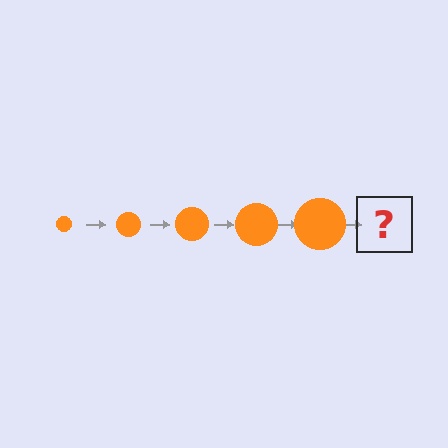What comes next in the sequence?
The next element should be an orange circle, larger than the previous one.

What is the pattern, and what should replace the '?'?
The pattern is that the circle gets progressively larger each step. The '?' should be an orange circle, larger than the previous one.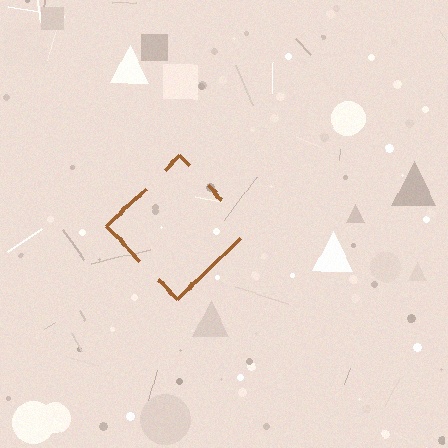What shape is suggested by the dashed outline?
The dashed outline suggests a diamond.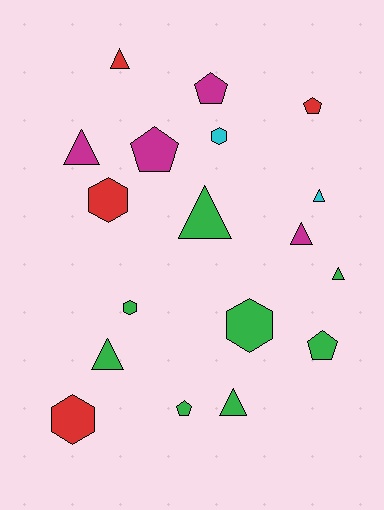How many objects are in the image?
There are 18 objects.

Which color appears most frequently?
Green, with 8 objects.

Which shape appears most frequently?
Triangle, with 8 objects.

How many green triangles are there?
There are 4 green triangles.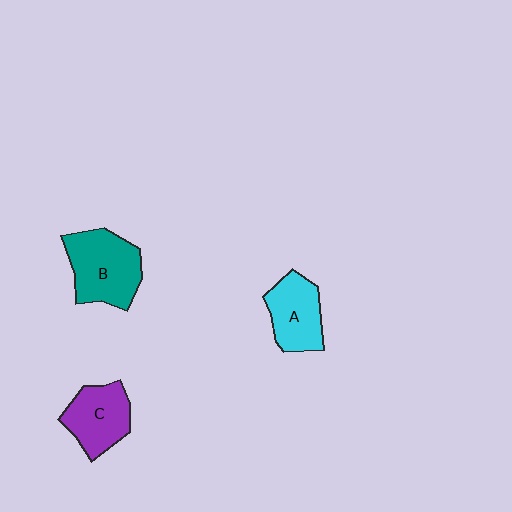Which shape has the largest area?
Shape B (teal).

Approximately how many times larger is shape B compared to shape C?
Approximately 1.3 times.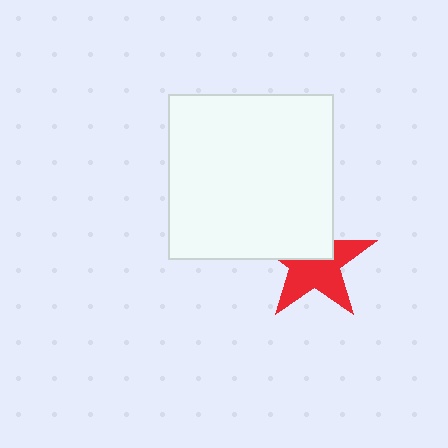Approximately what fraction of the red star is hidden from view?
Roughly 41% of the red star is hidden behind the white square.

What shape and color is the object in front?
The object in front is a white square.